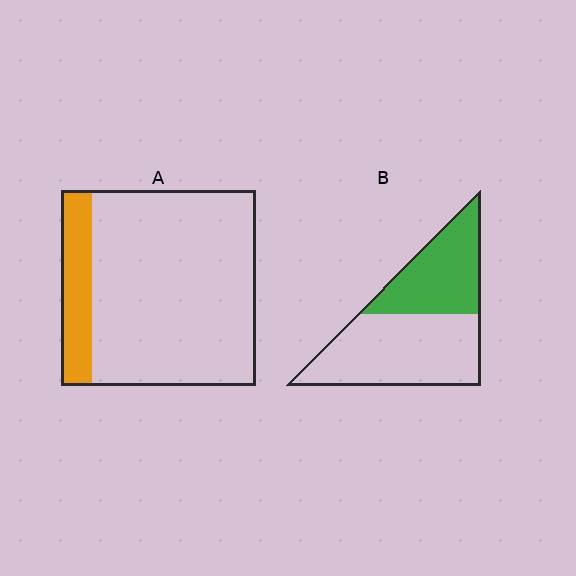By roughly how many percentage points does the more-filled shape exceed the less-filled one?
By roughly 25 percentage points (B over A).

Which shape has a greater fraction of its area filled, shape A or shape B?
Shape B.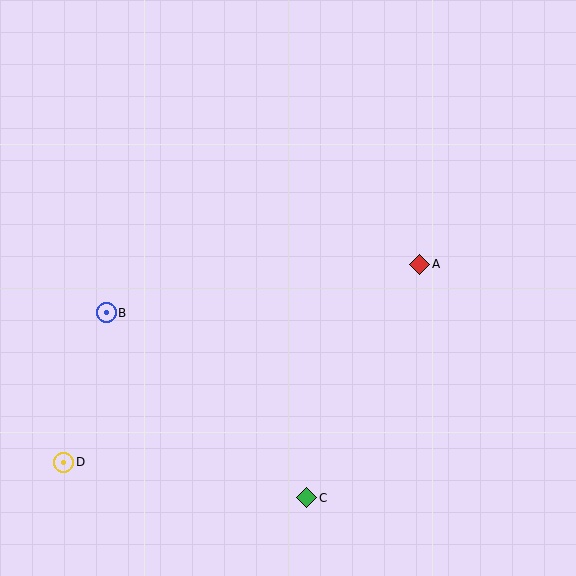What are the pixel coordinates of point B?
Point B is at (106, 313).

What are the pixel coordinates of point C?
Point C is at (307, 498).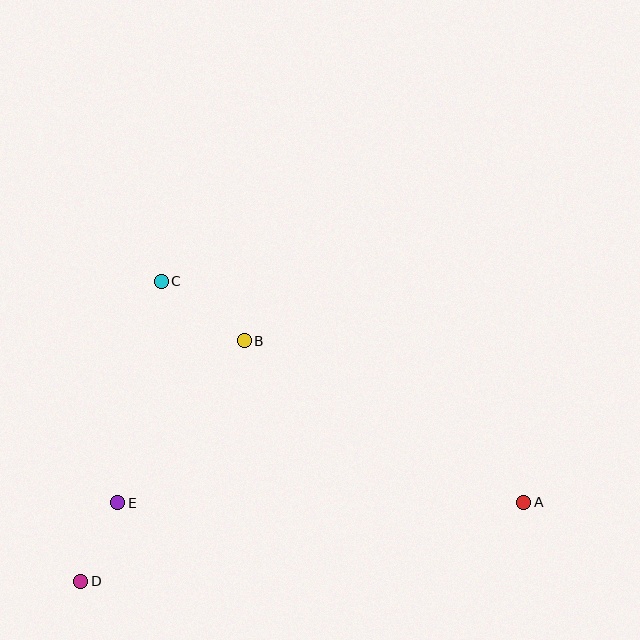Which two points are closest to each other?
Points D and E are closest to each other.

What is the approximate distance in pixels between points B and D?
The distance between B and D is approximately 291 pixels.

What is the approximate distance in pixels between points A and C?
The distance between A and C is approximately 425 pixels.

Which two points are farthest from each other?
Points A and D are farthest from each other.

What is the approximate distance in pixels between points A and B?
The distance between A and B is approximately 323 pixels.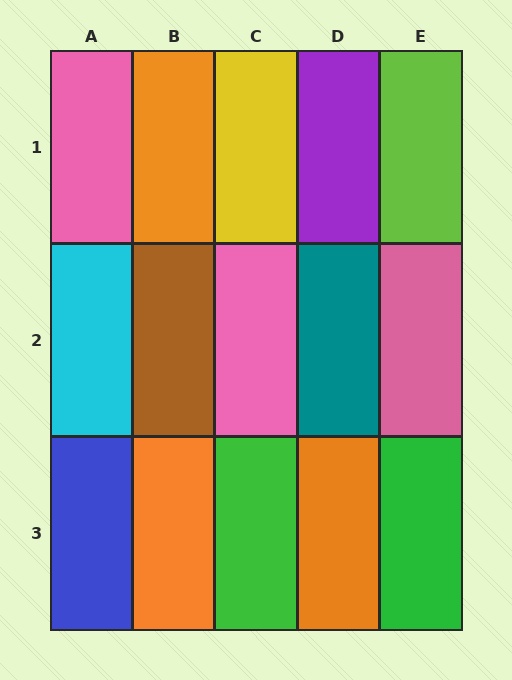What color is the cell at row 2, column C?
Pink.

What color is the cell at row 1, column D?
Purple.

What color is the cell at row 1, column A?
Pink.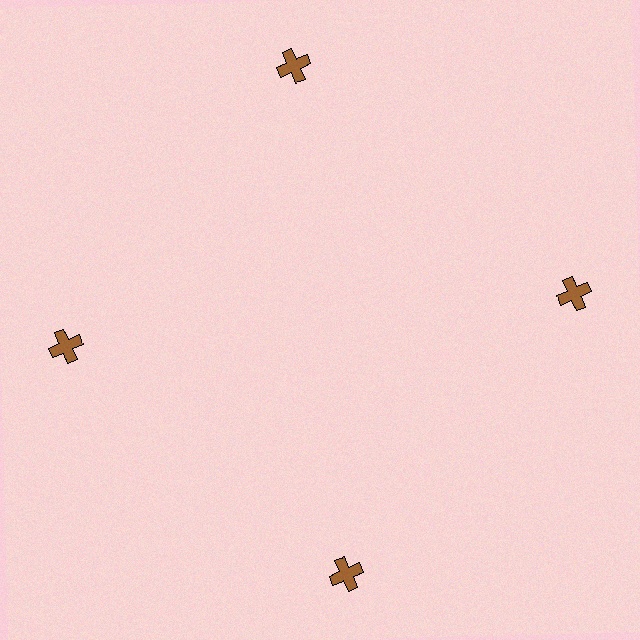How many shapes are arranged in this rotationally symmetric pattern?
There are 4 shapes, arranged in 4 groups of 1.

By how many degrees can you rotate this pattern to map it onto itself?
The pattern maps onto itself every 90 degrees of rotation.